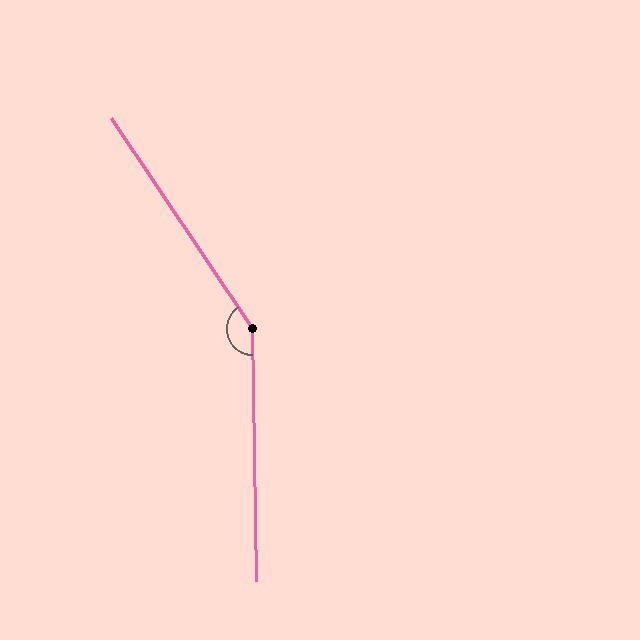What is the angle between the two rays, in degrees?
Approximately 147 degrees.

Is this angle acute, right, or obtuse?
It is obtuse.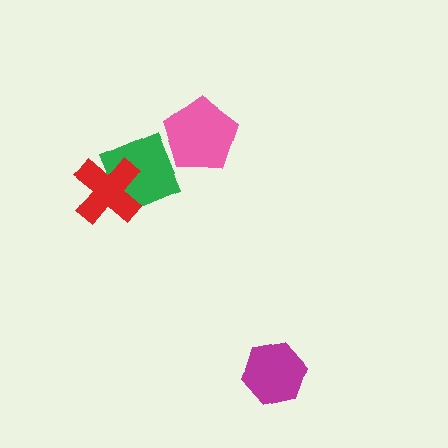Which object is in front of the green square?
The red cross is in front of the green square.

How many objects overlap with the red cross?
1 object overlaps with the red cross.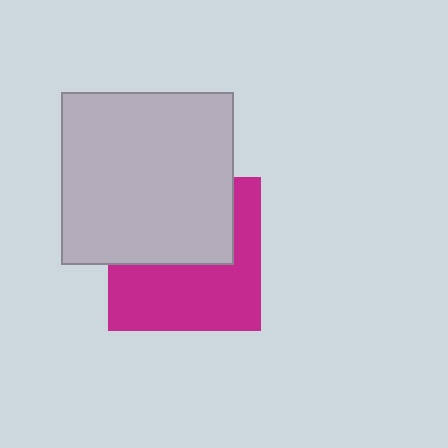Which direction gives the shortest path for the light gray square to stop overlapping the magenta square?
Moving up gives the shortest separation.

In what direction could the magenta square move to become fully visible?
The magenta square could move down. That would shift it out from behind the light gray square entirely.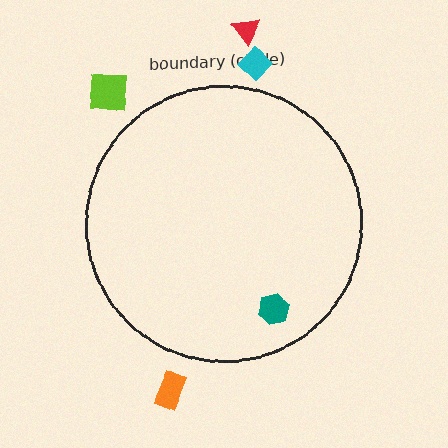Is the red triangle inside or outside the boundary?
Outside.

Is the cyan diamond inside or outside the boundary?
Outside.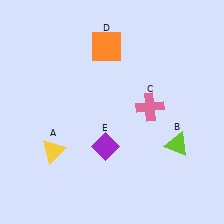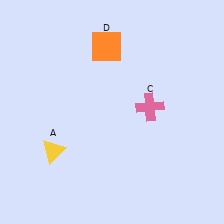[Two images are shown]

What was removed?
The lime triangle (B), the purple diamond (E) were removed in Image 2.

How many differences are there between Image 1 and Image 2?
There are 2 differences between the two images.